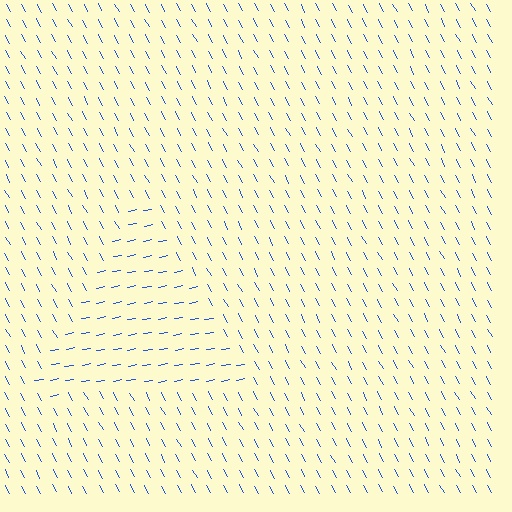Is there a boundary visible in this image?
Yes, there is a texture boundary formed by a change in line orientation.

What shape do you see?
I see a triangle.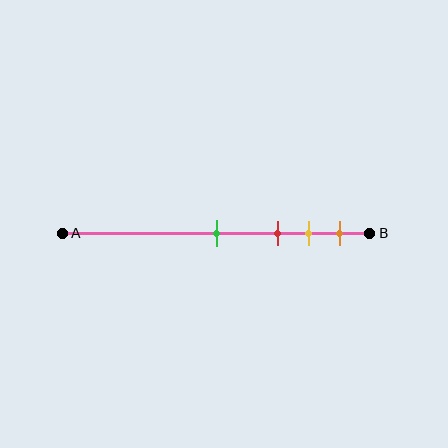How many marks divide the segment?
There are 4 marks dividing the segment.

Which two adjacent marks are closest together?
The yellow and orange marks are the closest adjacent pair.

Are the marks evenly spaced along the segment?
No, the marks are not evenly spaced.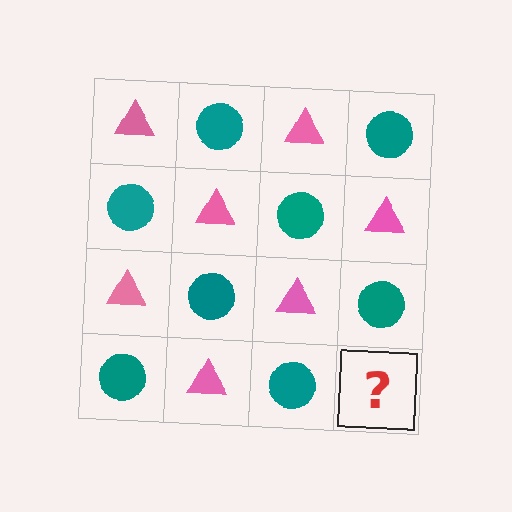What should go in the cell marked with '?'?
The missing cell should contain a pink triangle.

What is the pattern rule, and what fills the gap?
The rule is that it alternates pink triangle and teal circle in a checkerboard pattern. The gap should be filled with a pink triangle.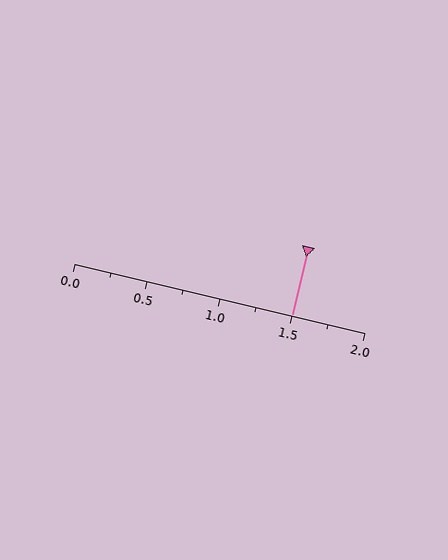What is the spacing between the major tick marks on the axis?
The major ticks are spaced 0.5 apart.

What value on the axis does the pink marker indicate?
The marker indicates approximately 1.5.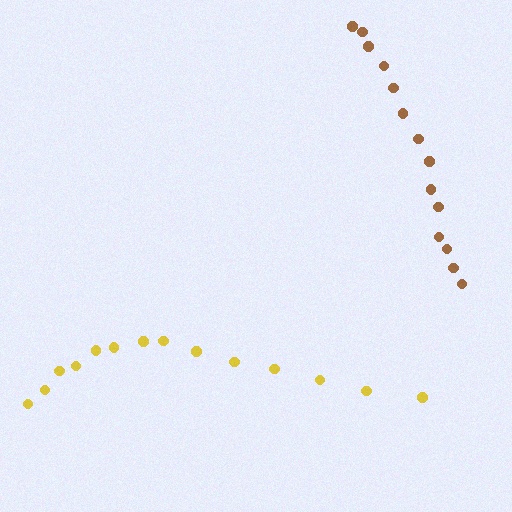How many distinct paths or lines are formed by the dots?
There are 2 distinct paths.